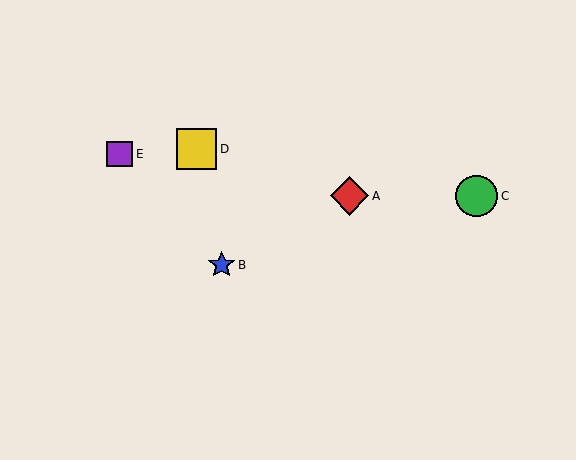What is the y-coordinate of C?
Object C is at y≈196.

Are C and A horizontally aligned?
Yes, both are at y≈196.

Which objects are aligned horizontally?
Objects A, C are aligned horizontally.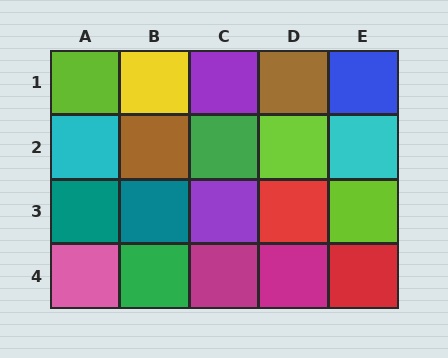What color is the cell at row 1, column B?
Yellow.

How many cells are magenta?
2 cells are magenta.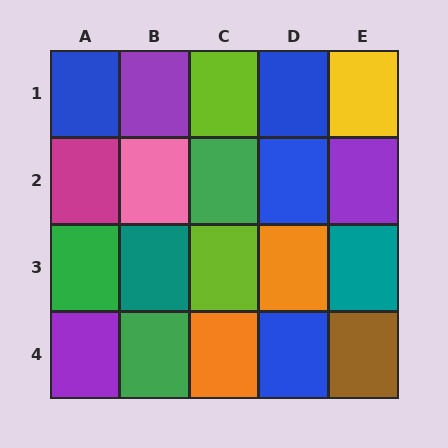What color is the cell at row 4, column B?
Green.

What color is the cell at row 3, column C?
Lime.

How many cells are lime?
2 cells are lime.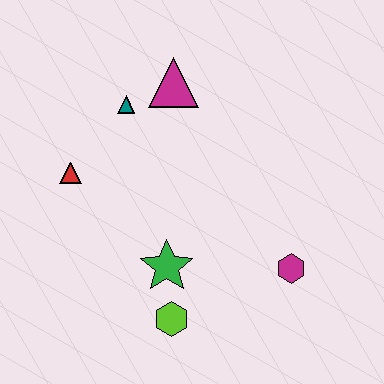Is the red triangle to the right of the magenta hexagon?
No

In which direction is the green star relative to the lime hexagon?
The green star is above the lime hexagon.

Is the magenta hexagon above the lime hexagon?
Yes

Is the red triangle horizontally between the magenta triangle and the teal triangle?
No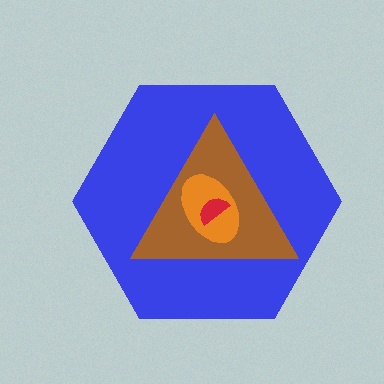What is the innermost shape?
The red semicircle.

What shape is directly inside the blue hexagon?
The brown triangle.